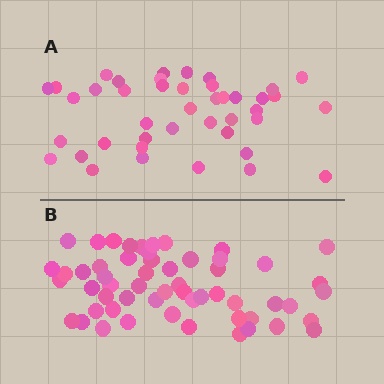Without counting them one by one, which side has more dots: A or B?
Region B (the bottom region) has more dots.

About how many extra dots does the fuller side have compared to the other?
Region B has approximately 15 more dots than region A.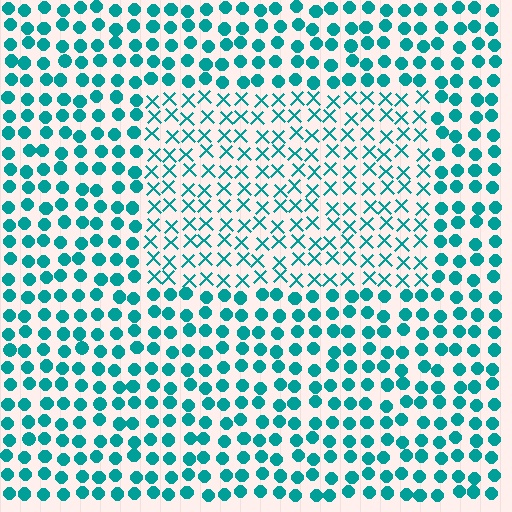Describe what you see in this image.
The image is filled with small teal elements arranged in a uniform grid. A rectangle-shaped region contains X marks, while the surrounding area contains circles. The boundary is defined purely by the change in element shape.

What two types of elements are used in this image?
The image uses X marks inside the rectangle region and circles outside it.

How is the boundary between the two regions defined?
The boundary is defined by a change in element shape: X marks inside vs. circles outside. All elements share the same color and spacing.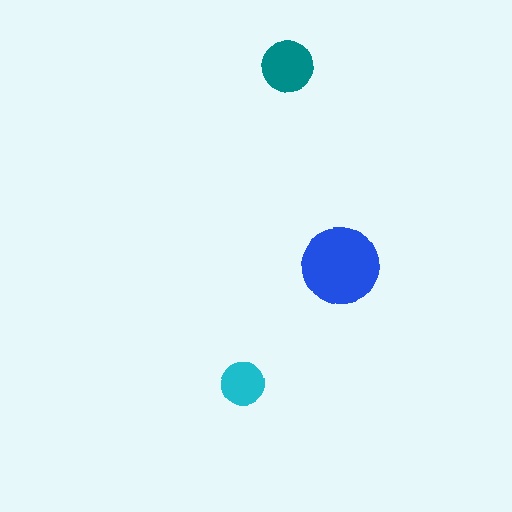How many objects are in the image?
There are 3 objects in the image.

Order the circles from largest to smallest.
the blue one, the teal one, the cyan one.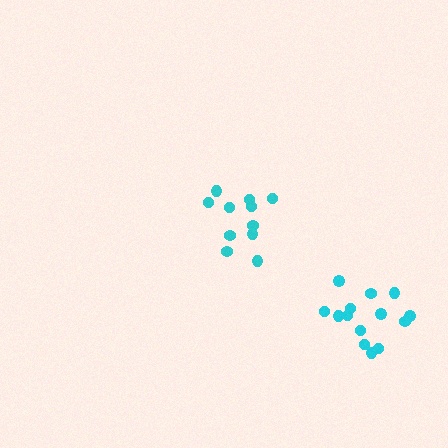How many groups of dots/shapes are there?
There are 2 groups.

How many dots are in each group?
Group 1: 11 dots, Group 2: 14 dots (25 total).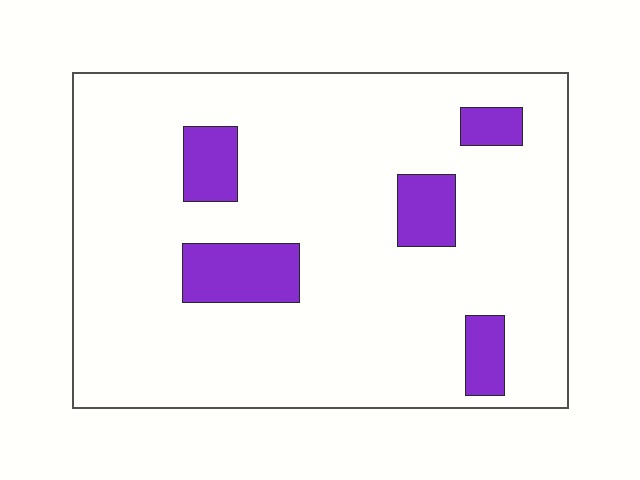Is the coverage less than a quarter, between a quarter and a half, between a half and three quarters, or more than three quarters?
Less than a quarter.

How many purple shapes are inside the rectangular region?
5.